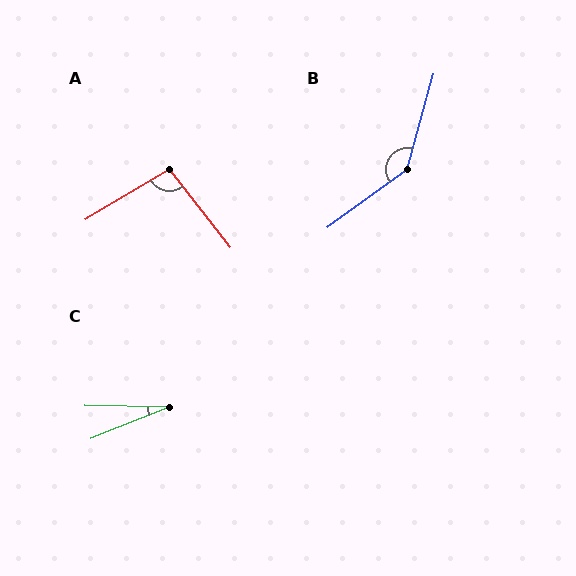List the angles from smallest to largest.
C (23°), A (97°), B (142°).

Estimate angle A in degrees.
Approximately 97 degrees.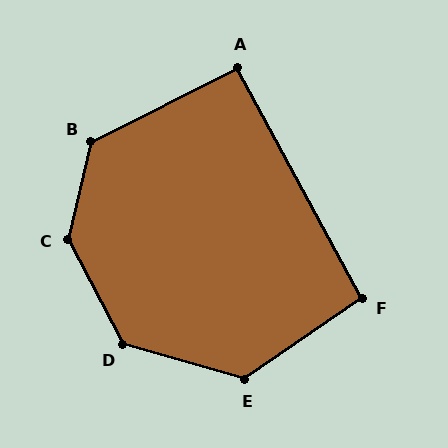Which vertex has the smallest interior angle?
A, at approximately 92 degrees.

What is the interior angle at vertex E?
Approximately 129 degrees (obtuse).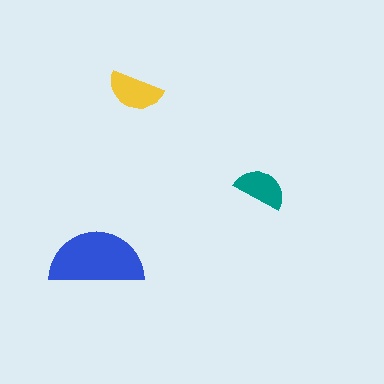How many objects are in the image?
There are 3 objects in the image.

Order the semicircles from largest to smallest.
the blue one, the yellow one, the teal one.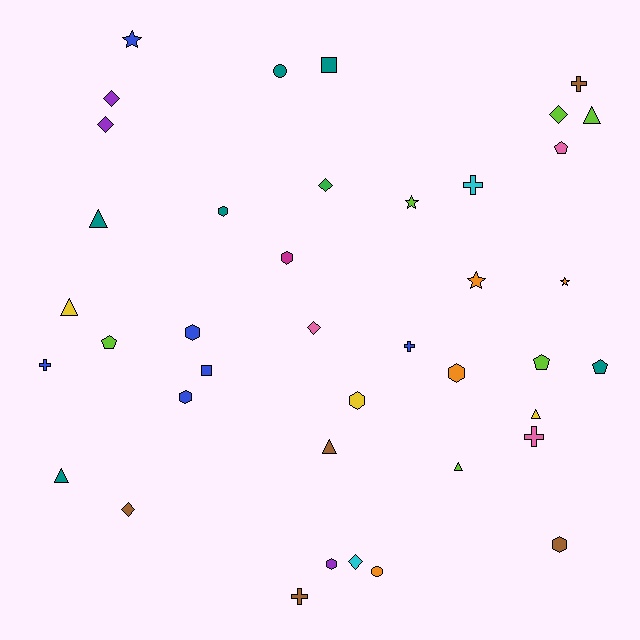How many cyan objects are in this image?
There are 2 cyan objects.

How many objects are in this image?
There are 40 objects.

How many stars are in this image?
There are 4 stars.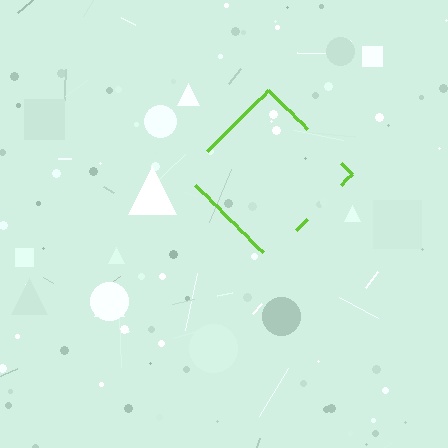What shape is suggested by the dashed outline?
The dashed outline suggests a diamond.